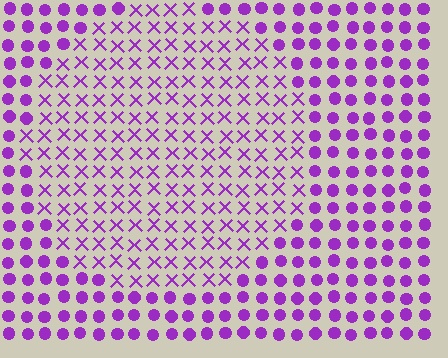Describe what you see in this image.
The image is filled with small purple elements arranged in a uniform grid. A circle-shaped region contains X marks, while the surrounding area contains circles. The boundary is defined purely by the change in element shape.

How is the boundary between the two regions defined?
The boundary is defined by a change in element shape: X marks inside vs. circles outside. All elements share the same color and spacing.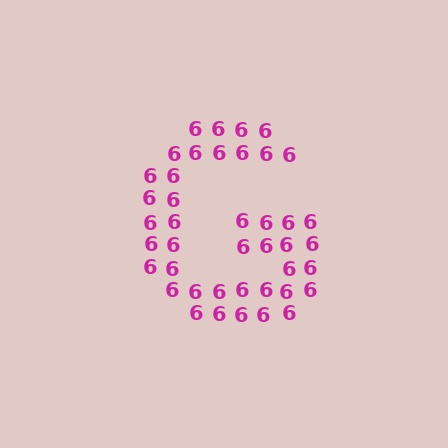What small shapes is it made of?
It is made of small digit 6's.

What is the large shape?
The large shape is the letter G.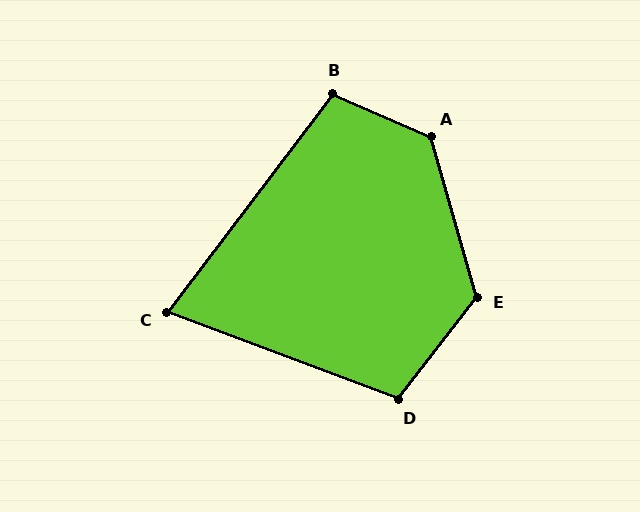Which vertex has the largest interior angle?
A, at approximately 130 degrees.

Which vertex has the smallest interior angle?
C, at approximately 74 degrees.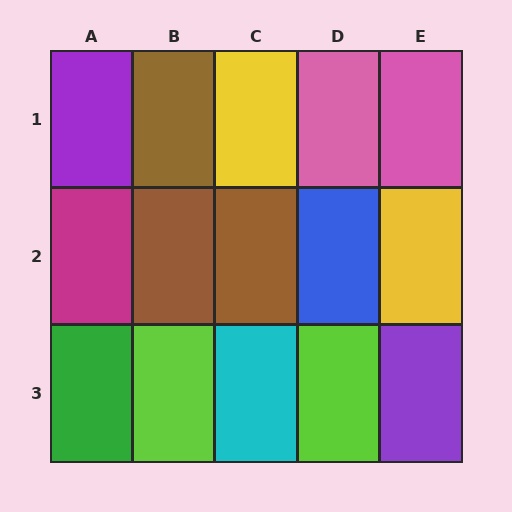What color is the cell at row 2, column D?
Blue.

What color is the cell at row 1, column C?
Yellow.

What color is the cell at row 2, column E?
Yellow.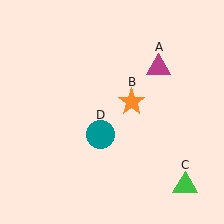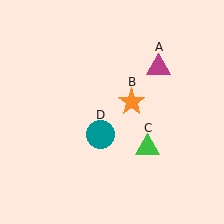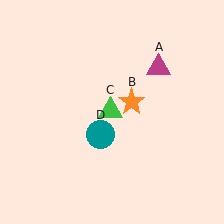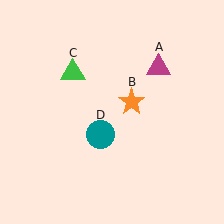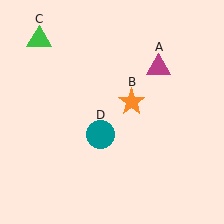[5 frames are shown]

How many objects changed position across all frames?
1 object changed position: green triangle (object C).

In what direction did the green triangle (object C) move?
The green triangle (object C) moved up and to the left.